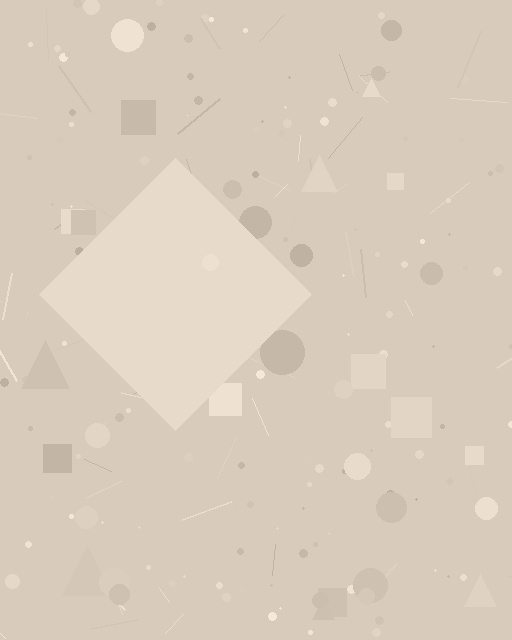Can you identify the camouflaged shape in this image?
The camouflaged shape is a diamond.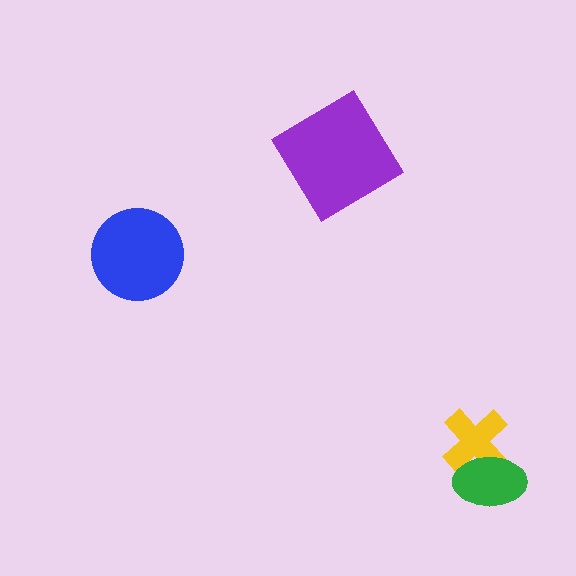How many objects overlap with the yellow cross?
1 object overlaps with the yellow cross.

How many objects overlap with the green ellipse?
1 object overlaps with the green ellipse.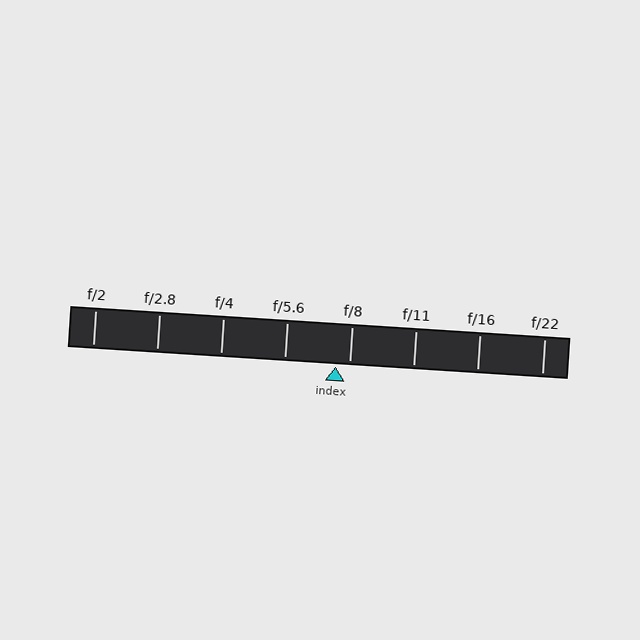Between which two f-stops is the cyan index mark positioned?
The index mark is between f/5.6 and f/8.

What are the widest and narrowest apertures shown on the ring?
The widest aperture shown is f/2 and the narrowest is f/22.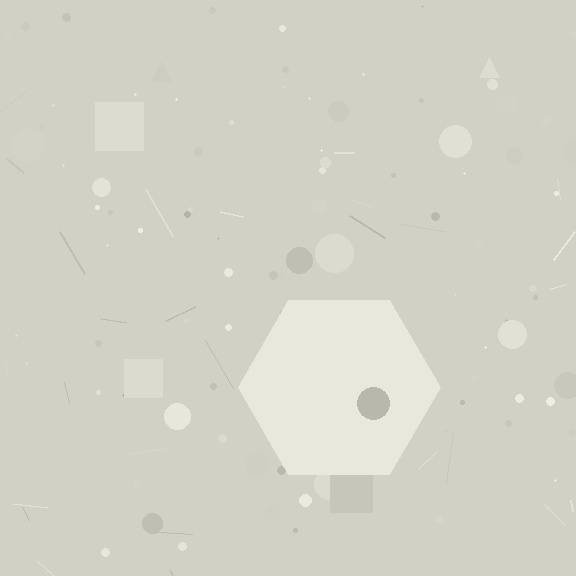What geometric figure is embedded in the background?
A hexagon is embedded in the background.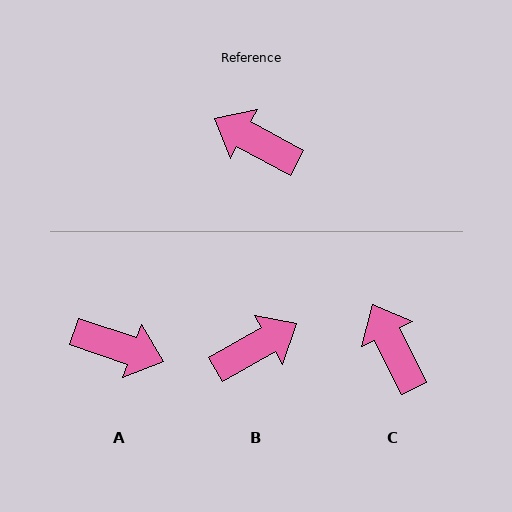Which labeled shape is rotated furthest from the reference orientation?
A, about 170 degrees away.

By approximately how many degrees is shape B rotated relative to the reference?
Approximately 122 degrees clockwise.